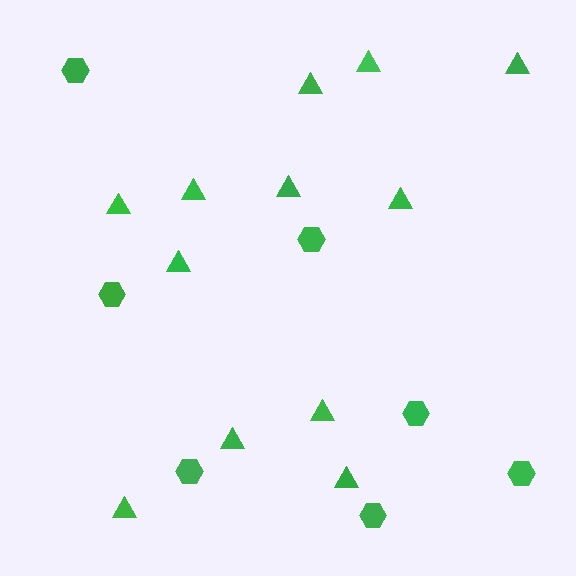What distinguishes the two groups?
There are 2 groups: one group of triangles (12) and one group of hexagons (7).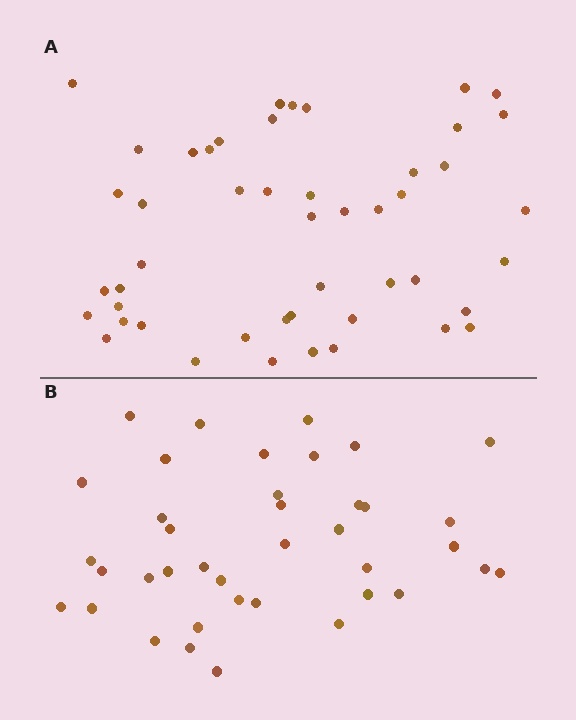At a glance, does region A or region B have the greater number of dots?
Region A (the top region) has more dots.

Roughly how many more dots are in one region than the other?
Region A has roughly 8 or so more dots than region B.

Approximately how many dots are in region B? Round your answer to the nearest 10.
About 40 dots. (The exact count is 39, which rounds to 40.)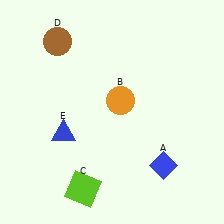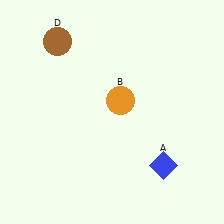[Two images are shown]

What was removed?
The blue triangle (E), the lime square (C) were removed in Image 2.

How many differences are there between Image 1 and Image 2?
There are 2 differences between the two images.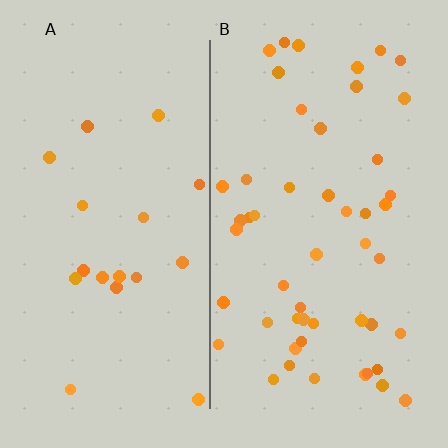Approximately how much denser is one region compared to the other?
Approximately 2.7× — region B over region A.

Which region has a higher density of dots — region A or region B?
B (the right).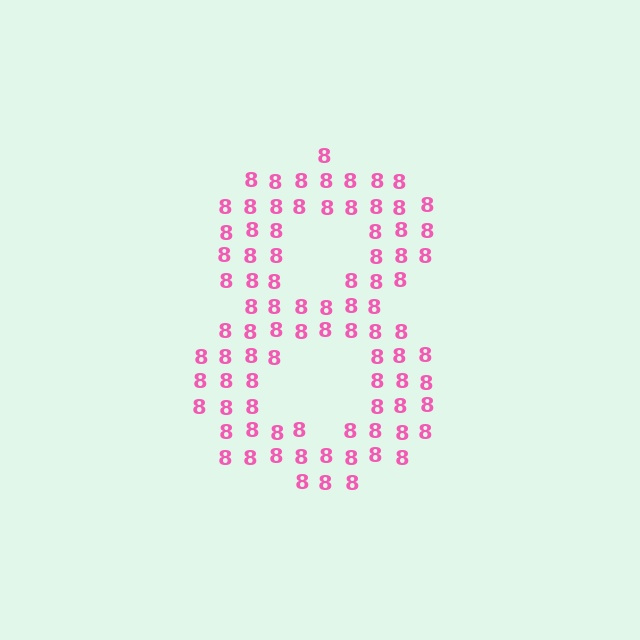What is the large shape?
The large shape is the digit 8.